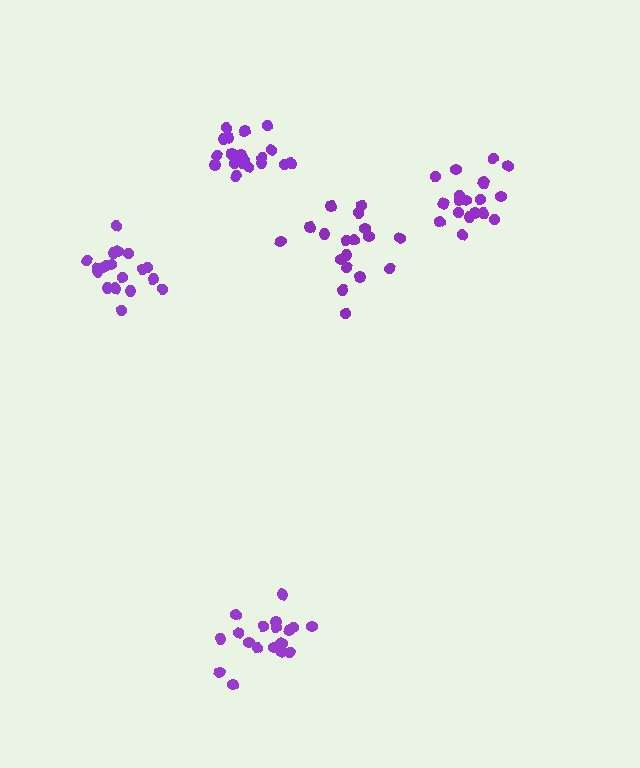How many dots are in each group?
Group 1: 19 dots, Group 2: 20 dots, Group 3: 20 dots, Group 4: 18 dots, Group 5: 19 dots (96 total).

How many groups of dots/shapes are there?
There are 5 groups.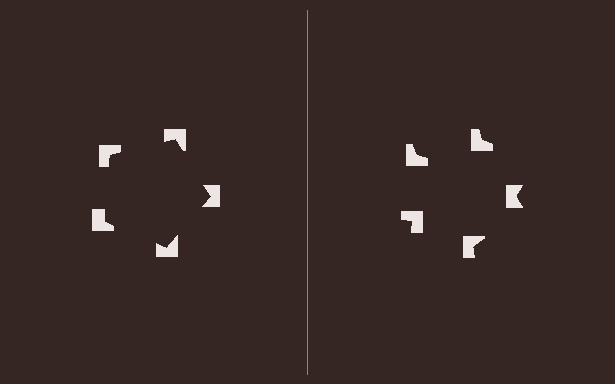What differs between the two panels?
The notched squares are positioned identically on both sides; only the wedge orientations differ. On the left they align to a pentagon; on the right they are misaligned.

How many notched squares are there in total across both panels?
10 — 5 on each side.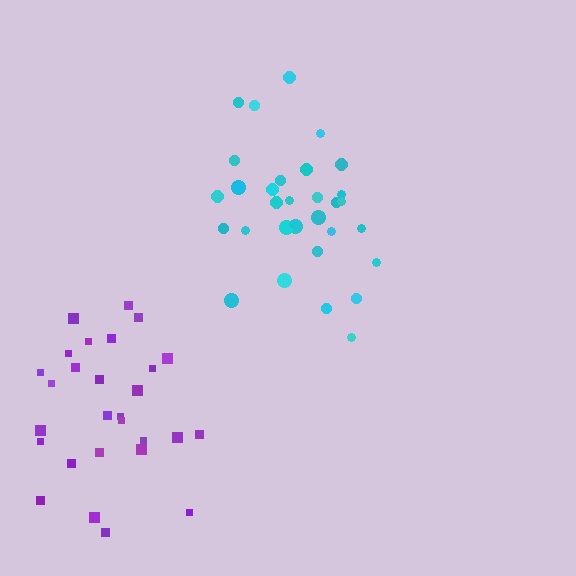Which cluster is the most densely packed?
Purple.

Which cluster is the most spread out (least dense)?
Cyan.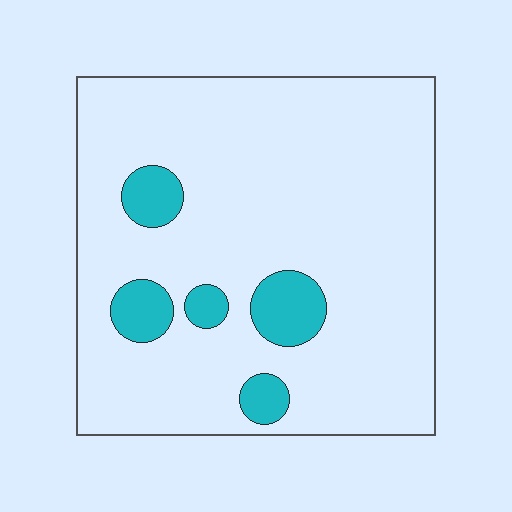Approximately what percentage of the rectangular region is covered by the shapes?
Approximately 10%.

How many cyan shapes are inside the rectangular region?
5.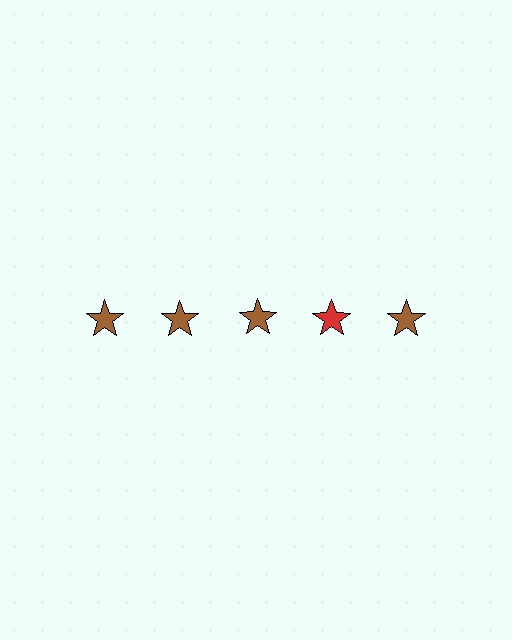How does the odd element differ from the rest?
It has a different color: red instead of brown.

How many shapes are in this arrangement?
There are 5 shapes arranged in a grid pattern.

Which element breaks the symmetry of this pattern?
The red star in the top row, second from right column breaks the symmetry. All other shapes are brown stars.